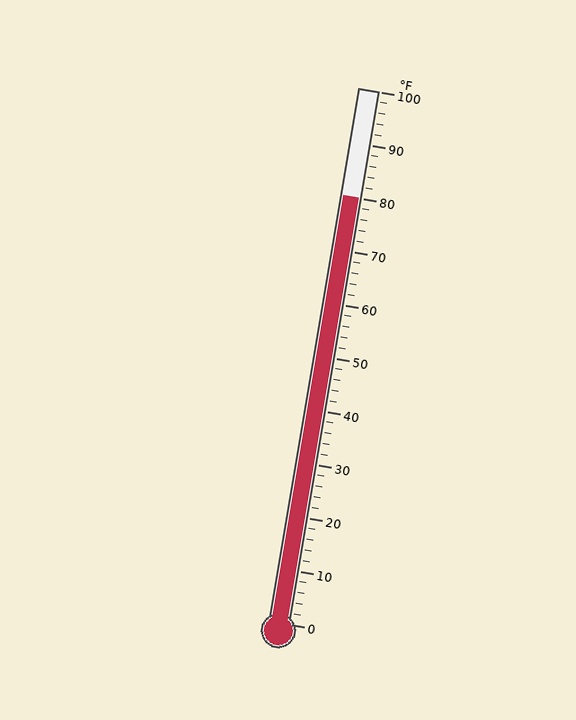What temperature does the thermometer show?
The thermometer shows approximately 80°F.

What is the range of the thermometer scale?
The thermometer scale ranges from 0°F to 100°F.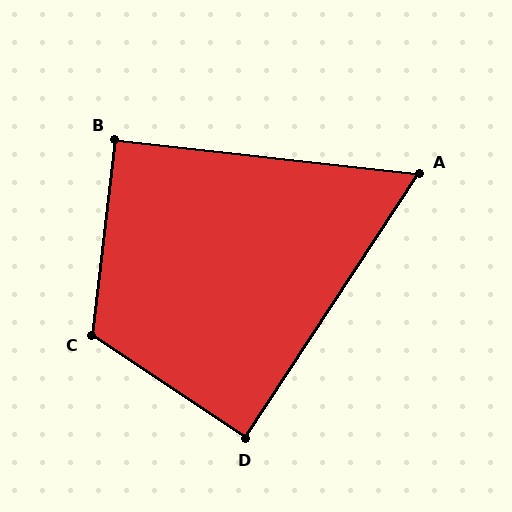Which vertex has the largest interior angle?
C, at approximately 117 degrees.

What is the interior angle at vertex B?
Approximately 90 degrees (approximately right).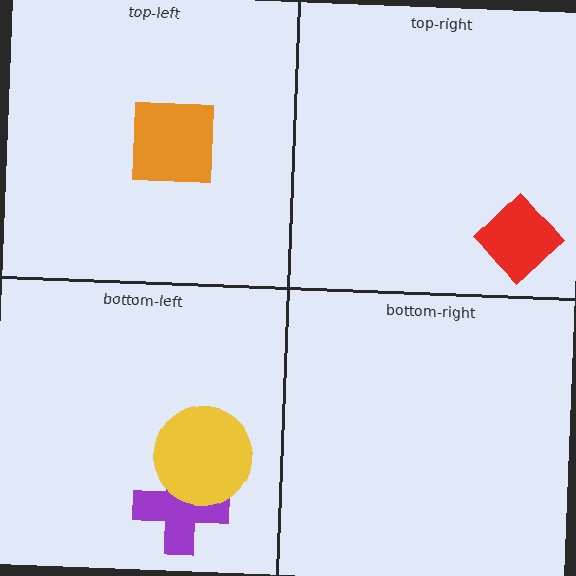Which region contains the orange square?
The top-left region.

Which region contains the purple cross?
The bottom-left region.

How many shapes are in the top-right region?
1.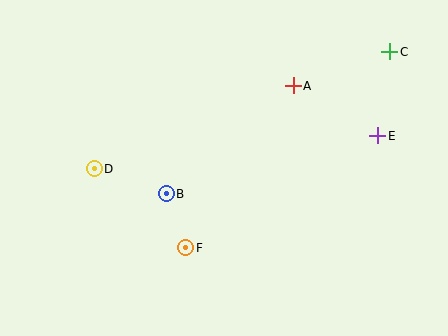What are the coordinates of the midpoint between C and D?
The midpoint between C and D is at (242, 110).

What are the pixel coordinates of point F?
Point F is at (186, 248).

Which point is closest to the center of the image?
Point B at (166, 194) is closest to the center.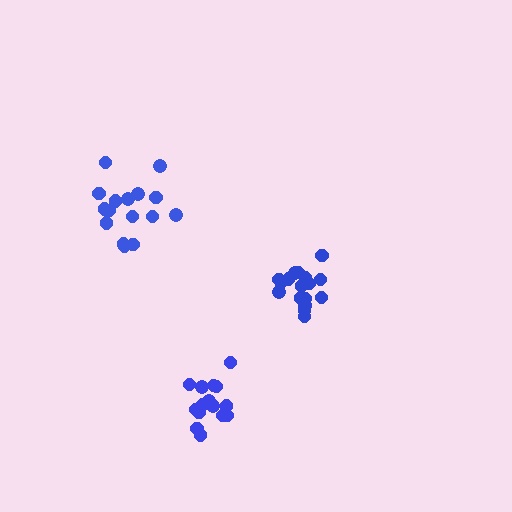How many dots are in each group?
Group 1: 16 dots, Group 2: 17 dots, Group 3: 16 dots (49 total).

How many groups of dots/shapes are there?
There are 3 groups.